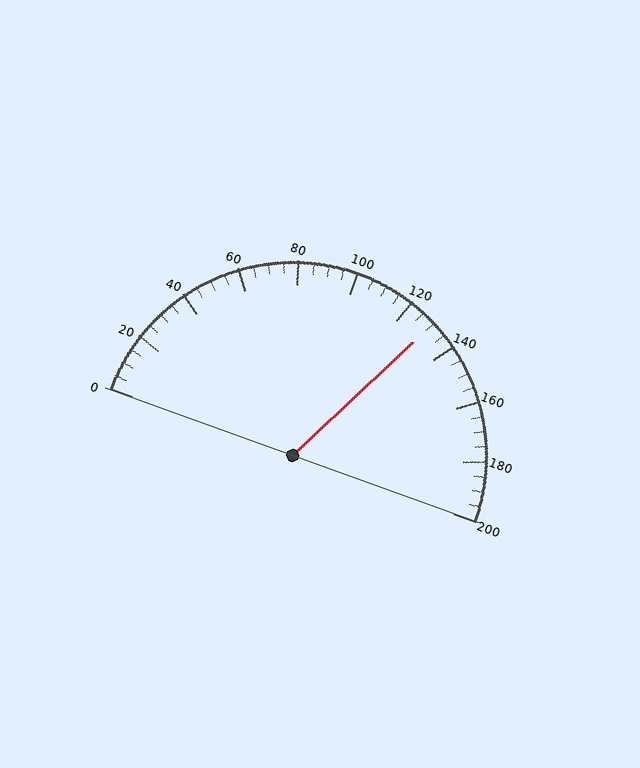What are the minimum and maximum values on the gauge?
The gauge ranges from 0 to 200.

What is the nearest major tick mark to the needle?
The nearest major tick mark is 120.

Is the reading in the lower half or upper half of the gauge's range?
The reading is in the upper half of the range (0 to 200).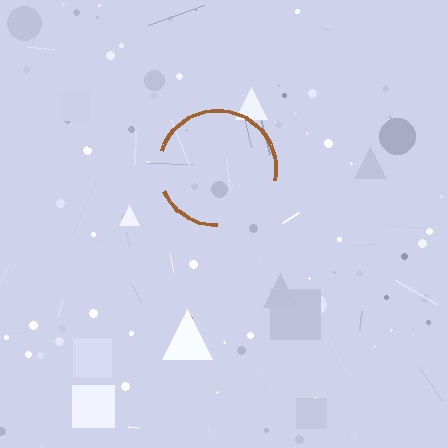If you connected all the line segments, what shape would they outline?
They would outline a circle.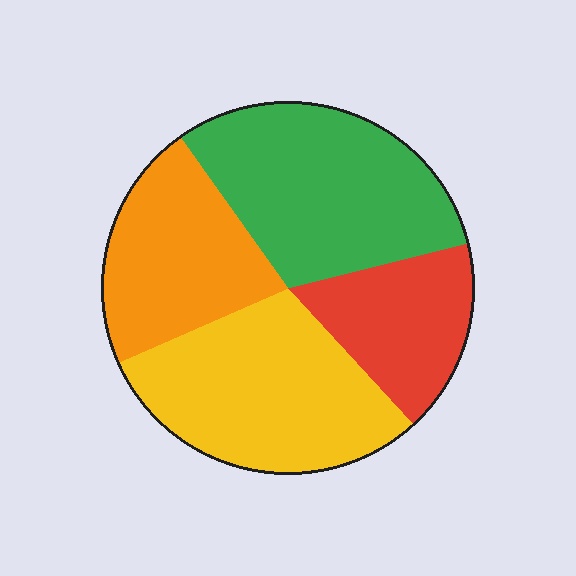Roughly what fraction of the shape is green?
Green takes up about one third (1/3) of the shape.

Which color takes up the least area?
Red, at roughly 15%.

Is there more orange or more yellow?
Yellow.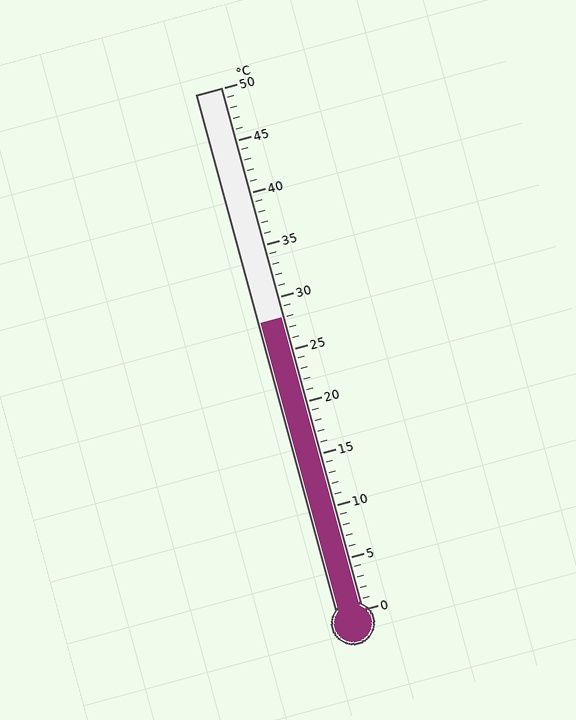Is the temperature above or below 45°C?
The temperature is below 45°C.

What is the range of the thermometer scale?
The thermometer scale ranges from 0°C to 50°C.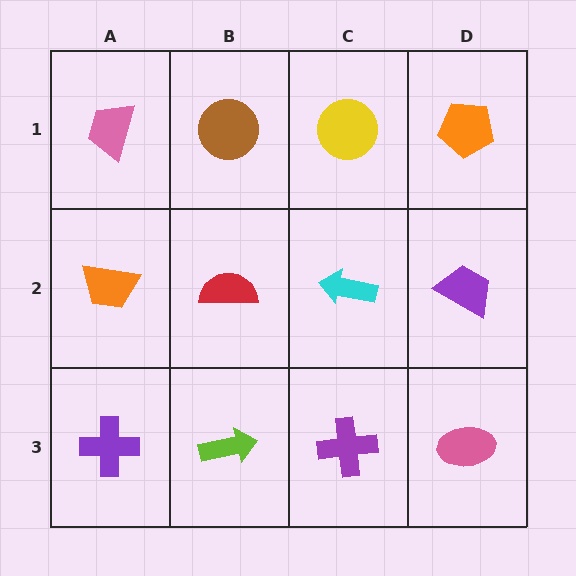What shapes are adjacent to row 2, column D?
An orange pentagon (row 1, column D), a pink ellipse (row 3, column D), a cyan arrow (row 2, column C).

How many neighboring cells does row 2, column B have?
4.